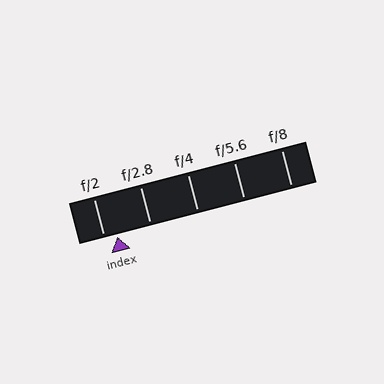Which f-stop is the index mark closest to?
The index mark is closest to f/2.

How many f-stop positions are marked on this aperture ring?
There are 5 f-stop positions marked.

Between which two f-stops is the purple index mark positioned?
The index mark is between f/2 and f/2.8.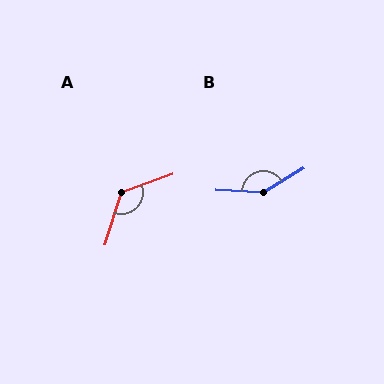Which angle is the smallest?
A, at approximately 128 degrees.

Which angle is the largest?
B, at approximately 146 degrees.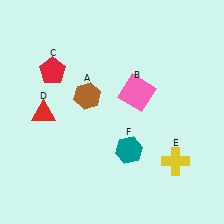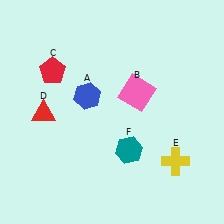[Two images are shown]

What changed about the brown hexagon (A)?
In Image 1, A is brown. In Image 2, it changed to blue.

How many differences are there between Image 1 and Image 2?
There is 1 difference between the two images.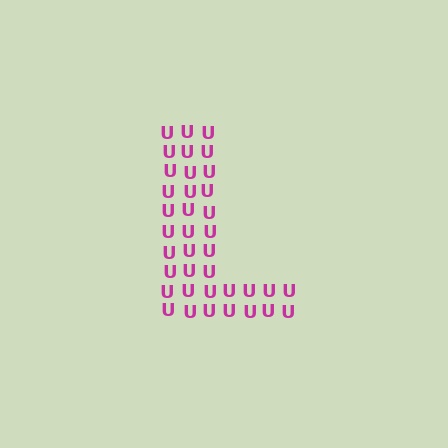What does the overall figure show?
The overall figure shows the letter L.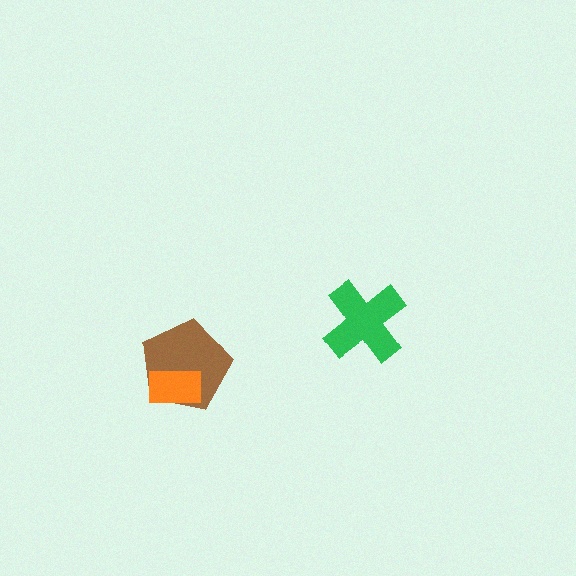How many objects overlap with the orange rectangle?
1 object overlaps with the orange rectangle.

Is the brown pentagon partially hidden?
Yes, it is partially covered by another shape.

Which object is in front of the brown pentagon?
The orange rectangle is in front of the brown pentagon.